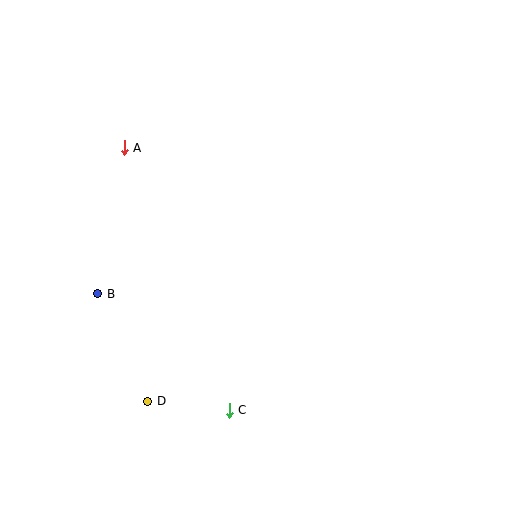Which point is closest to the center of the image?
Point C at (229, 410) is closest to the center.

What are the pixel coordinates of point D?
Point D is at (148, 401).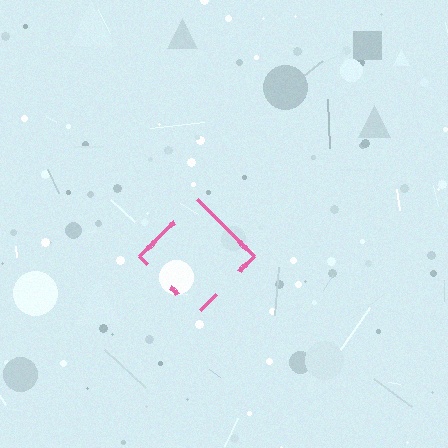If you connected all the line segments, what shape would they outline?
They would outline a diamond.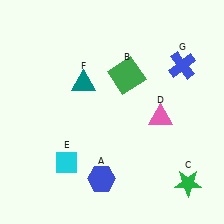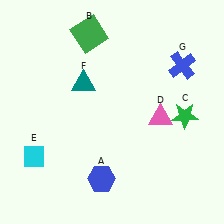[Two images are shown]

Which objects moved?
The objects that moved are: the green square (B), the green star (C), the cyan diamond (E).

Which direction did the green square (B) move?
The green square (B) moved up.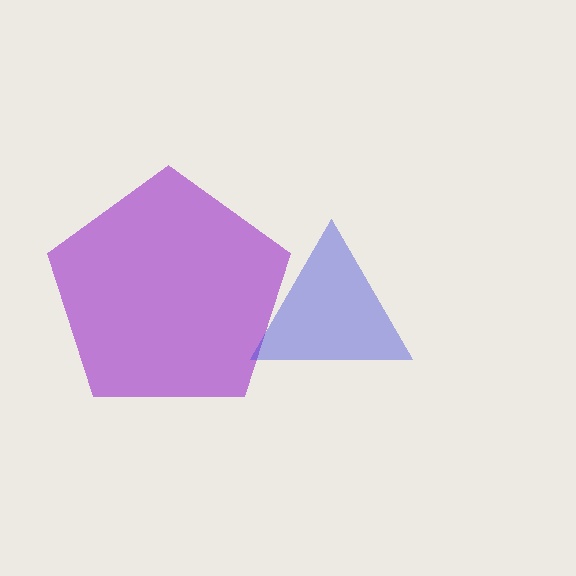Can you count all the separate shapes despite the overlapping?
Yes, there are 2 separate shapes.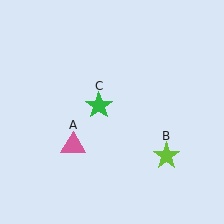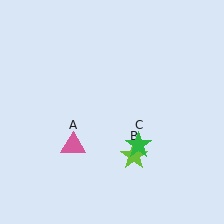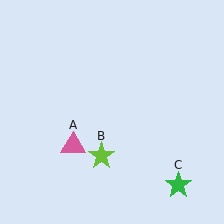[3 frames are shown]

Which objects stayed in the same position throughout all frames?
Pink triangle (object A) remained stationary.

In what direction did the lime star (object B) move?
The lime star (object B) moved left.